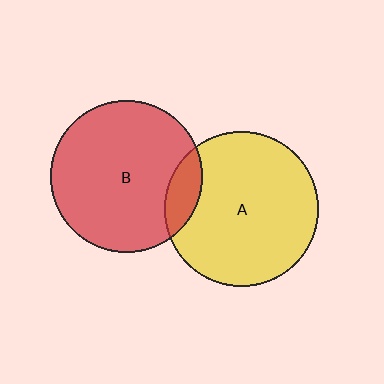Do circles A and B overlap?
Yes.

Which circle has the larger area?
Circle A (yellow).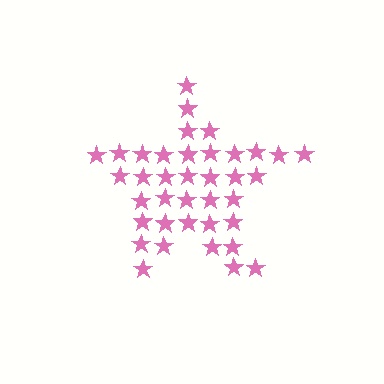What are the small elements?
The small elements are stars.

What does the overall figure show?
The overall figure shows a star.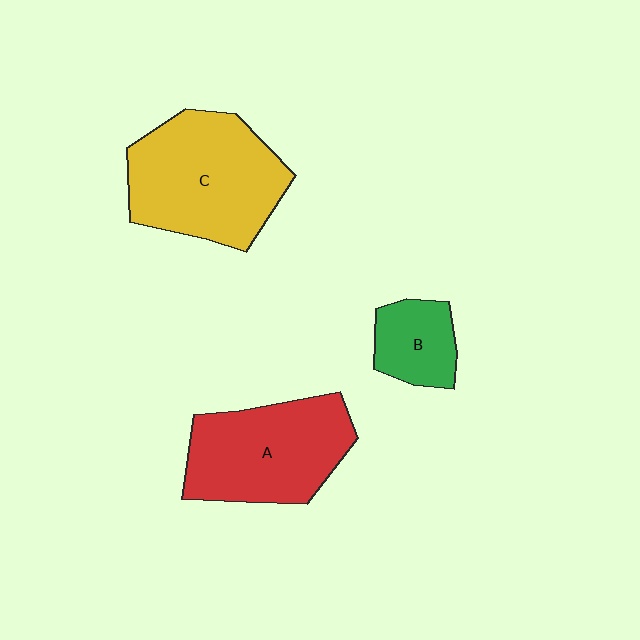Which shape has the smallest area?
Shape B (green).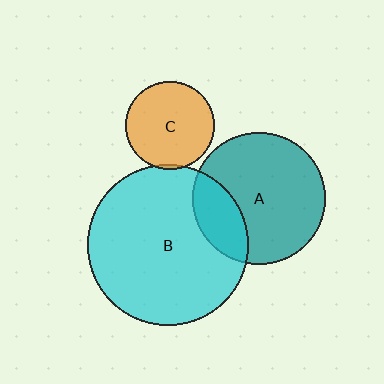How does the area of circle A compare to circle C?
Approximately 2.2 times.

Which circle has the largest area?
Circle B (cyan).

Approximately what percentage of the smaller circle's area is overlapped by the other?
Approximately 25%.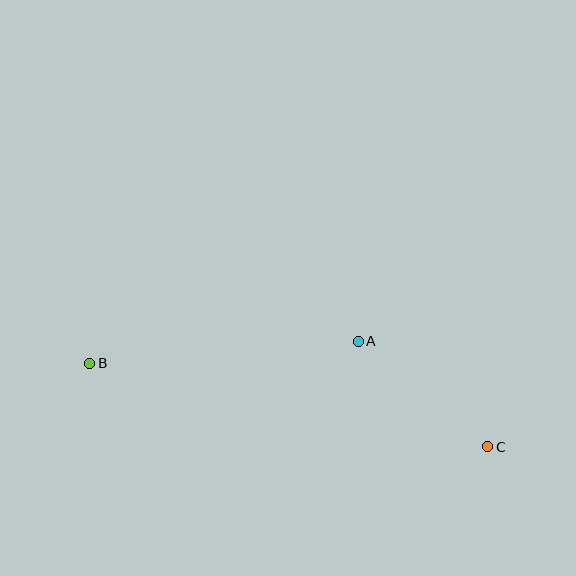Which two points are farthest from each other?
Points B and C are farthest from each other.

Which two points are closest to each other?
Points A and C are closest to each other.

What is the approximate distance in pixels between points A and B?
The distance between A and B is approximately 270 pixels.